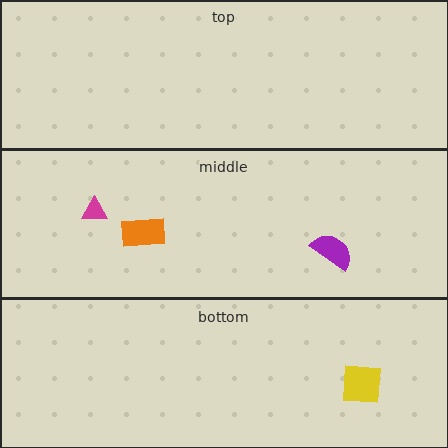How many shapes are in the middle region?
3.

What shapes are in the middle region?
The magenta triangle, the orange rectangle, the purple semicircle.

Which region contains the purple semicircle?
The middle region.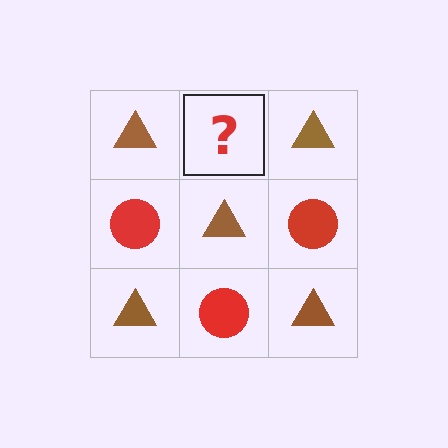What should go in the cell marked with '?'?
The missing cell should contain a red circle.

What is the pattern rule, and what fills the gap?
The rule is that it alternates brown triangle and red circle in a checkerboard pattern. The gap should be filled with a red circle.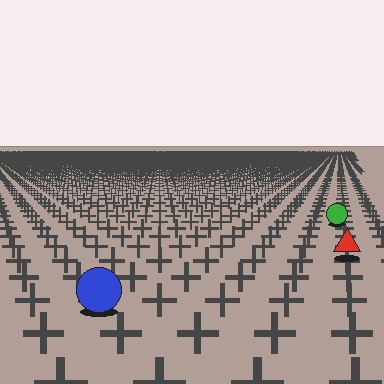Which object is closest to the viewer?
The blue circle is closest. The texture marks near it are larger and more spread out.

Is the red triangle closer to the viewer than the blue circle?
No. The blue circle is closer — you can tell from the texture gradient: the ground texture is coarser near it.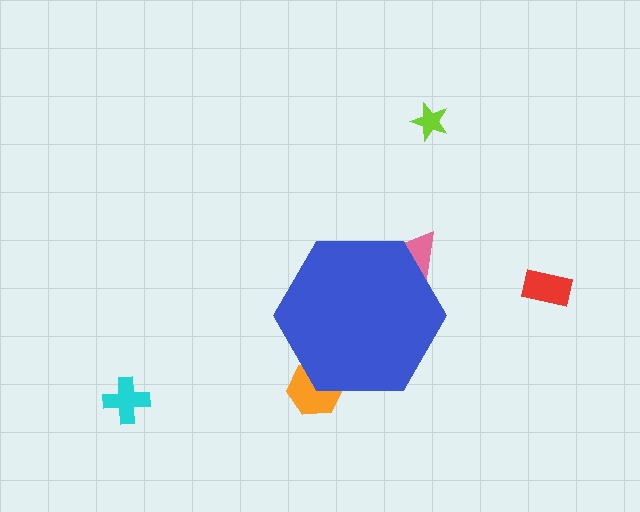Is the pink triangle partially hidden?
Yes, the pink triangle is partially hidden behind the blue hexagon.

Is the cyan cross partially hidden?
No, the cyan cross is fully visible.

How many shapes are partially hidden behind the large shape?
2 shapes are partially hidden.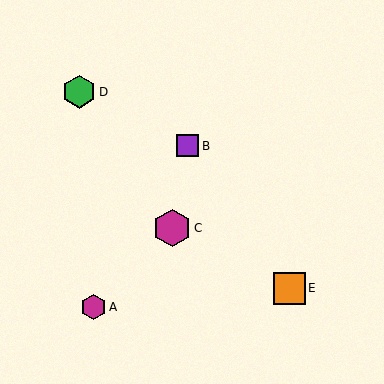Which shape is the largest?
The magenta hexagon (labeled C) is the largest.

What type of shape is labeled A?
Shape A is a magenta hexagon.